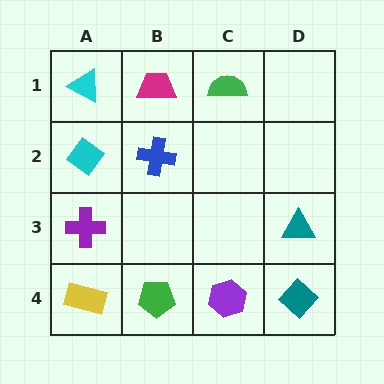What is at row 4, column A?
A yellow rectangle.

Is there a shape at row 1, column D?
No, that cell is empty.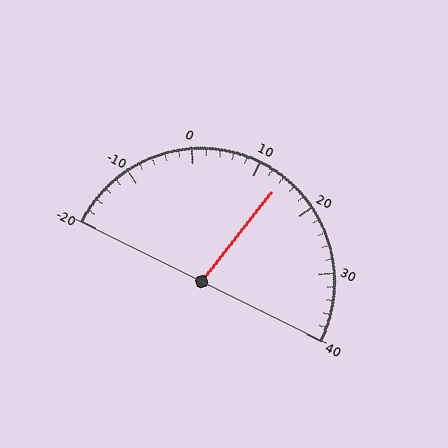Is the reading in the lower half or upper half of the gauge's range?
The reading is in the upper half of the range (-20 to 40).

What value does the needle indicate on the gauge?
The needle indicates approximately 14.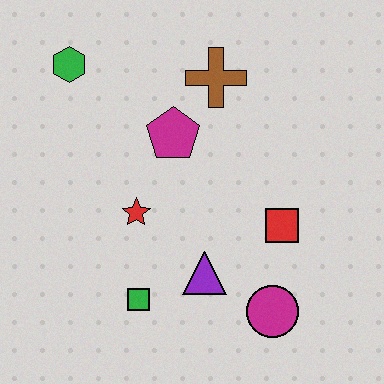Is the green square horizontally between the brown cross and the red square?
No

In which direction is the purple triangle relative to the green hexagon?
The purple triangle is below the green hexagon.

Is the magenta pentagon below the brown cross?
Yes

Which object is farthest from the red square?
The green hexagon is farthest from the red square.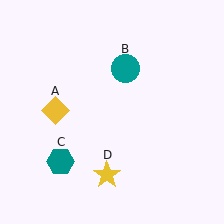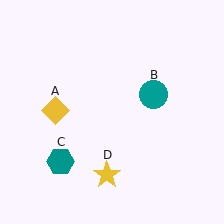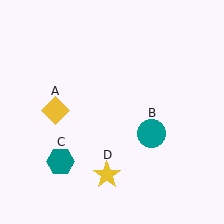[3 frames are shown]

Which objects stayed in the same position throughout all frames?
Yellow diamond (object A) and teal hexagon (object C) and yellow star (object D) remained stationary.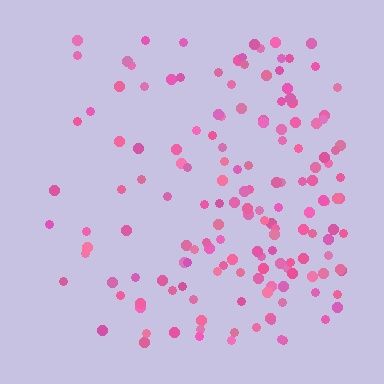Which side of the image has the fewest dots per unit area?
The left.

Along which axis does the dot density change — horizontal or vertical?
Horizontal.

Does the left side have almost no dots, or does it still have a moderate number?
Still a moderate number, just noticeably fewer than the right.